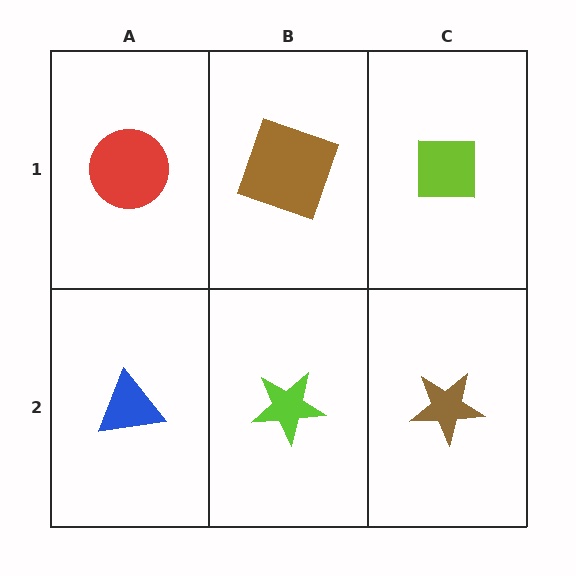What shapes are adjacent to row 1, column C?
A brown star (row 2, column C), a brown square (row 1, column B).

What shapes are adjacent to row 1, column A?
A blue triangle (row 2, column A), a brown square (row 1, column B).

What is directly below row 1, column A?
A blue triangle.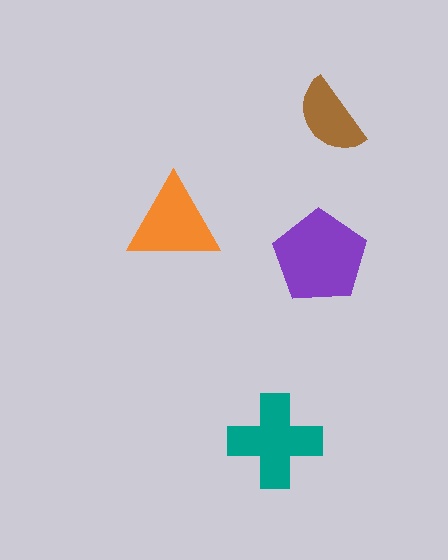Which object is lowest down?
The teal cross is bottommost.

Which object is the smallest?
The brown semicircle.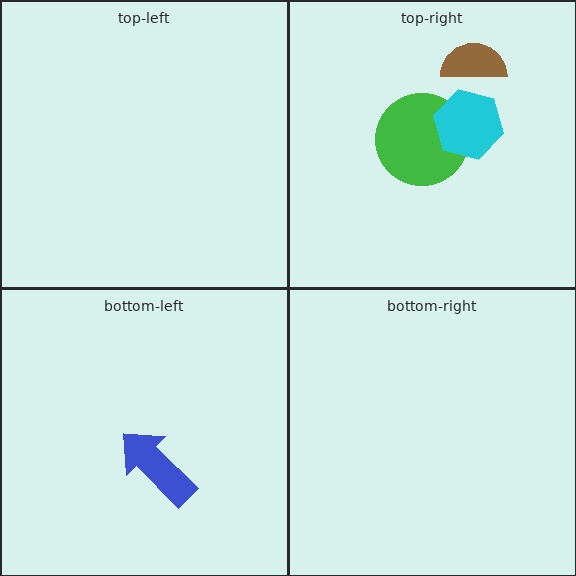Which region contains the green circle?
The top-right region.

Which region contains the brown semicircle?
The top-right region.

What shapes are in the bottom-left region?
The blue arrow.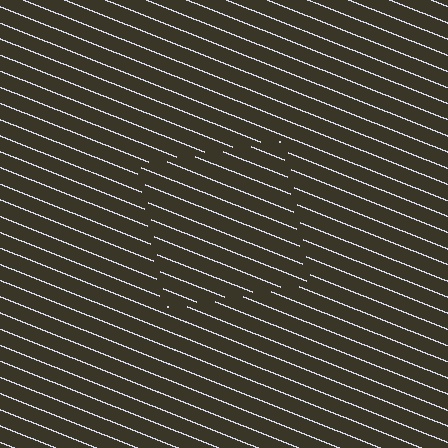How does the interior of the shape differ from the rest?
The interior of the shape contains the same grating, shifted by half a period — the contour is defined by the phase discontinuity where line-ends from the inner and outer gratings abut.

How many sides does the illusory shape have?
4 sides — the line-ends trace a square.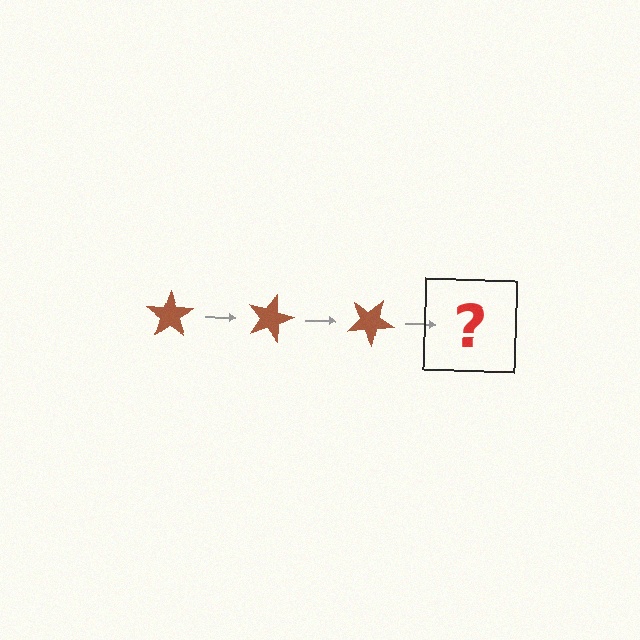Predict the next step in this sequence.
The next step is a brown star rotated 45 degrees.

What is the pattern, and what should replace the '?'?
The pattern is that the star rotates 15 degrees each step. The '?' should be a brown star rotated 45 degrees.